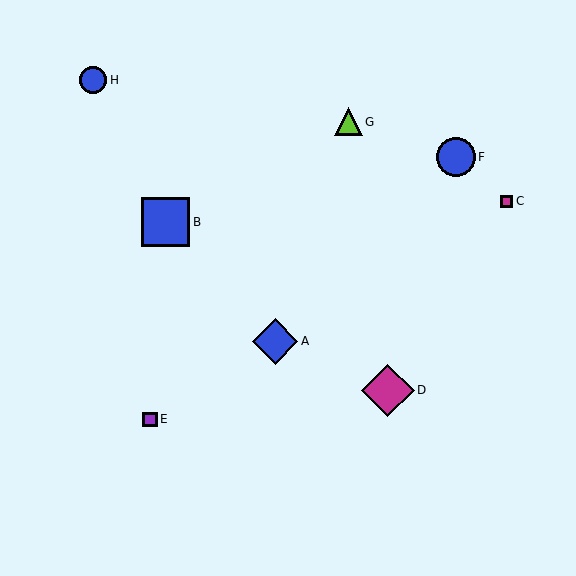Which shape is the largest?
The magenta diamond (labeled D) is the largest.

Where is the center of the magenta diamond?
The center of the magenta diamond is at (388, 390).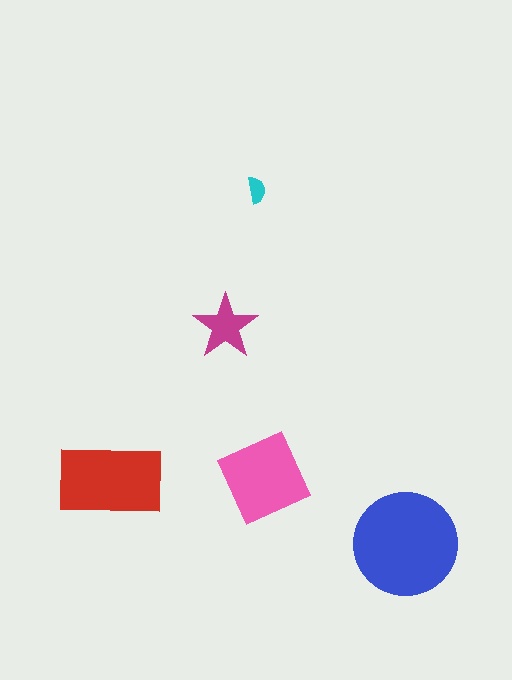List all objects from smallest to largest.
The cyan semicircle, the magenta star, the pink diamond, the red rectangle, the blue circle.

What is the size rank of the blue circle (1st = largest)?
1st.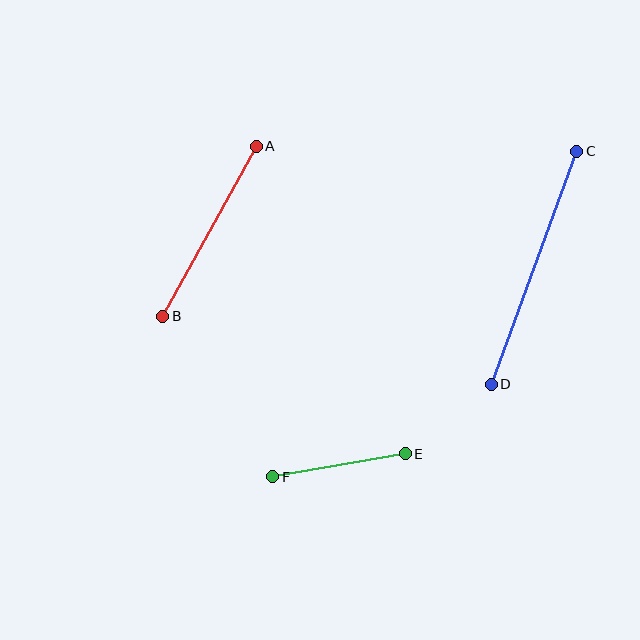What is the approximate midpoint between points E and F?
The midpoint is at approximately (339, 465) pixels.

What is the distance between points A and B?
The distance is approximately 194 pixels.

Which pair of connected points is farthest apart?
Points C and D are farthest apart.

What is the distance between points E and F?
The distance is approximately 135 pixels.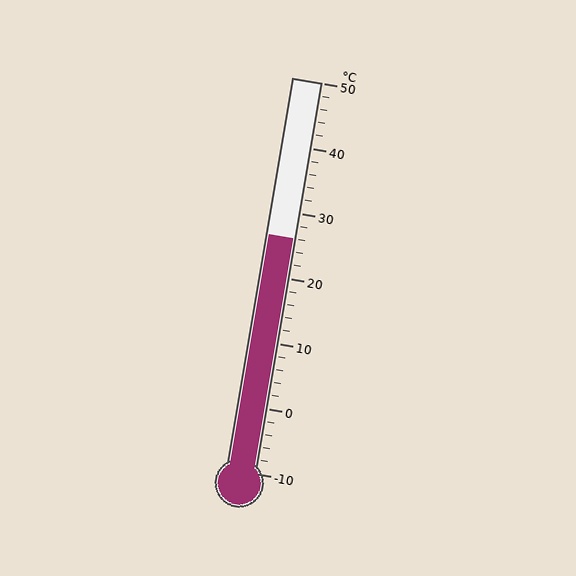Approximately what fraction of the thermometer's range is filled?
The thermometer is filled to approximately 60% of its range.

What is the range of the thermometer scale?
The thermometer scale ranges from -10°C to 50°C.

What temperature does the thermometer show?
The thermometer shows approximately 26°C.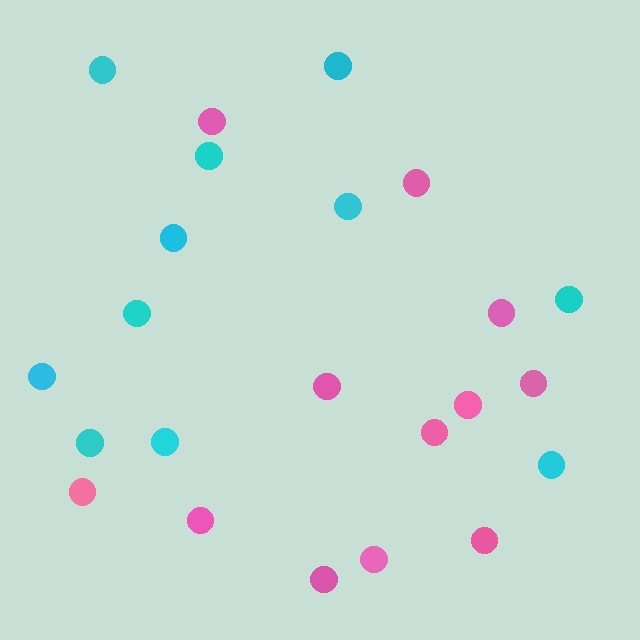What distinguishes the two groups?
There are 2 groups: one group of pink circles (12) and one group of cyan circles (11).